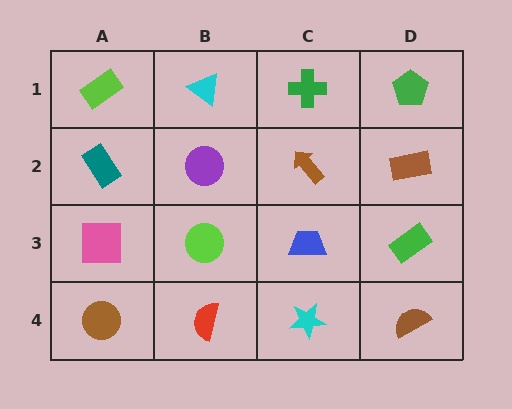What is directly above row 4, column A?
A pink square.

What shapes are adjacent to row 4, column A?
A pink square (row 3, column A), a red semicircle (row 4, column B).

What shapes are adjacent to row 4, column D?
A green rectangle (row 3, column D), a cyan star (row 4, column C).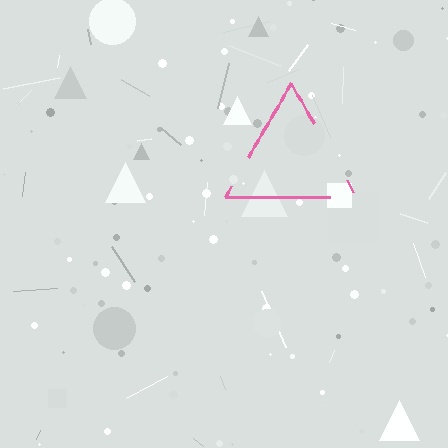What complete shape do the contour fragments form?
The contour fragments form a triangle.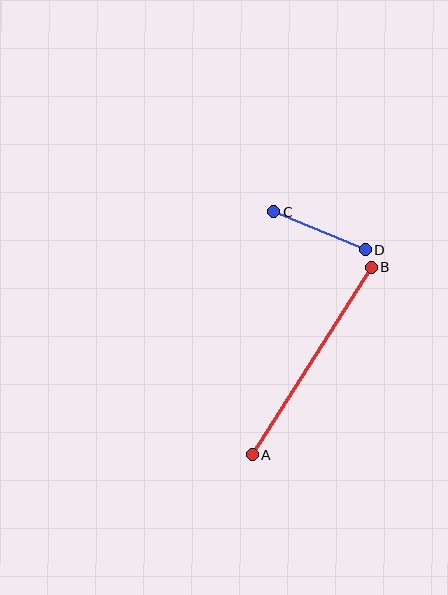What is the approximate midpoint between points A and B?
The midpoint is at approximately (312, 361) pixels.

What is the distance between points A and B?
The distance is approximately 222 pixels.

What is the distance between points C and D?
The distance is approximately 99 pixels.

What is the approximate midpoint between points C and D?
The midpoint is at approximately (320, 231) pixels.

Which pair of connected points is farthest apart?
Points A and B are farthest apart.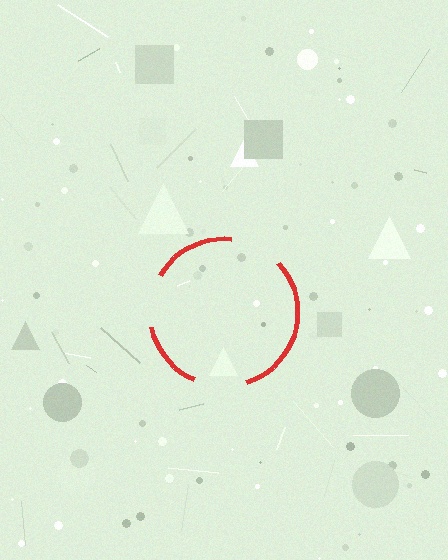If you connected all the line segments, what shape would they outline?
They would outline a circle.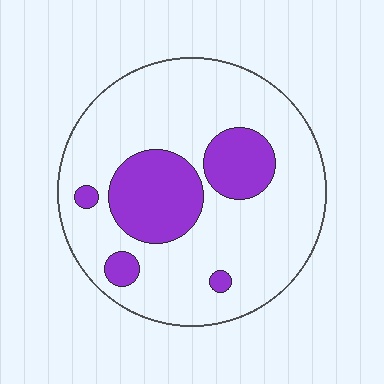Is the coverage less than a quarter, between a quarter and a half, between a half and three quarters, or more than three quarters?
Less than a quarter.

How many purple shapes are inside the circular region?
5.